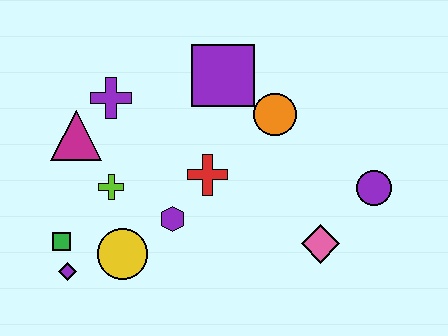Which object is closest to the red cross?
The purple hexagon is closest to the red cross.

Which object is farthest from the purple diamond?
The purple circle is farthest from the purple diamond.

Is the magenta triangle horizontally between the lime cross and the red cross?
No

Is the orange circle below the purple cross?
Yes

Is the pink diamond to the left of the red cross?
No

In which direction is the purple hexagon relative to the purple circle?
The purple hexagon is to the left of the purple circle.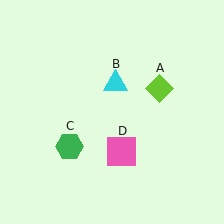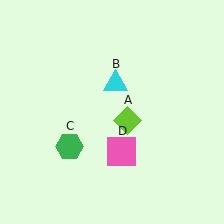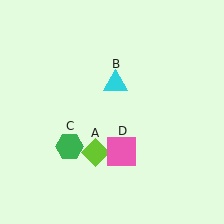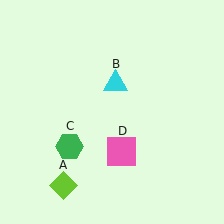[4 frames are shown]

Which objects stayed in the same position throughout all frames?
Cyan triangle (object B) and green hexagon (object C) and pink square (object D) remained stationary.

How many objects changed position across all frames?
1 object changed position: lime diamond (object A).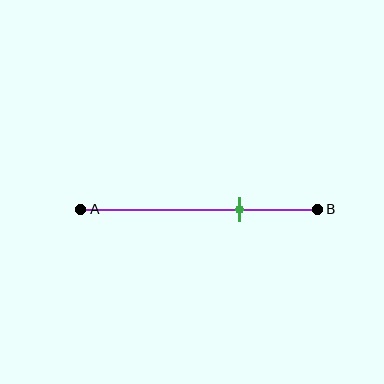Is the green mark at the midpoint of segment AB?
No, the mark is at about 65% from A, not at the 50% midpoint.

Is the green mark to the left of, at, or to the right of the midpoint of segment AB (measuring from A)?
The green mark is to the right of the midpoint of segment AB.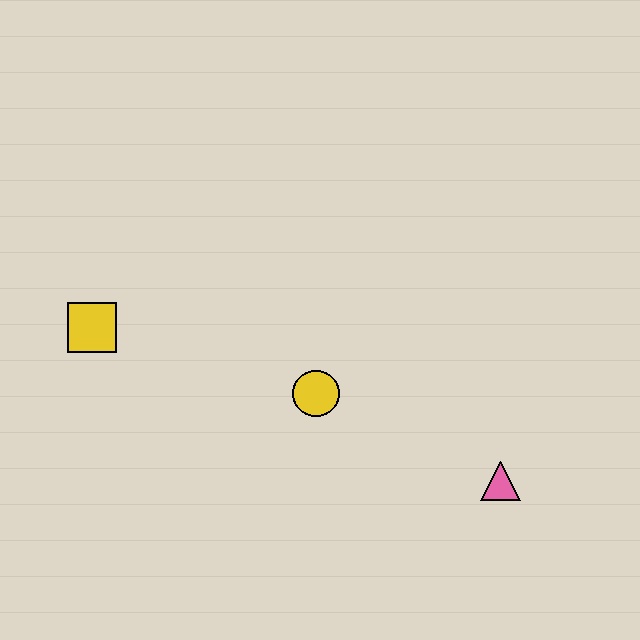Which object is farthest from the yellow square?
The pink triangle is farthest from the yellow square.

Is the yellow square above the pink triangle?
Yes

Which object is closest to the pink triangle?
The yellow circle is closest to the pink triangle.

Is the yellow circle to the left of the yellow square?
No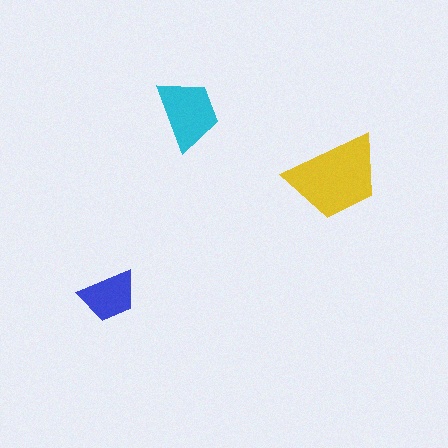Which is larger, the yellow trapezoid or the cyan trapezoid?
The yellow one.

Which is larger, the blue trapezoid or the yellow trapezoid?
The yellow one.